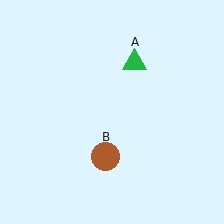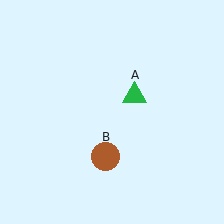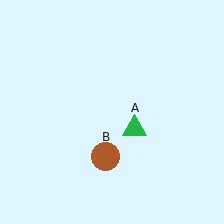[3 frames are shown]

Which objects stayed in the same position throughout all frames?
Brown circle (object B) remained stationary.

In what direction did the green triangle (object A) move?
The green triangle (object A) moved down.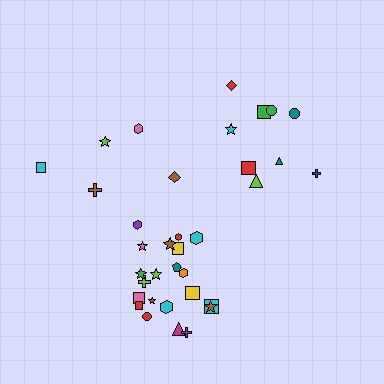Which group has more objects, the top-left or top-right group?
The top-right group.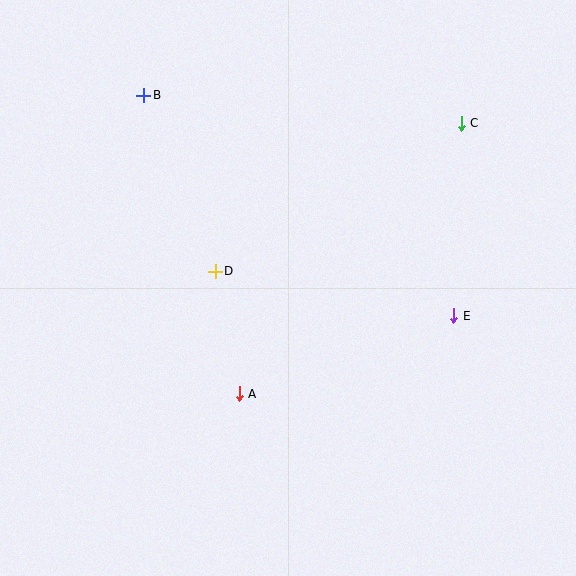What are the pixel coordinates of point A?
Point A is at (239, 394).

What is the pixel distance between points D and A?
The distance between D and A is 125 pixels.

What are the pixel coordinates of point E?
Point E is at (454, 316).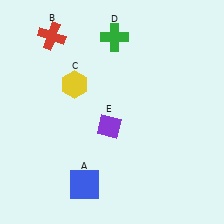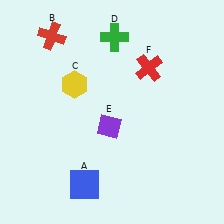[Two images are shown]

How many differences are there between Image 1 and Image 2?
There is 1 difference between the two images.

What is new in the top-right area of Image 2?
A red cross (F) was added in the top-right area of Image 2.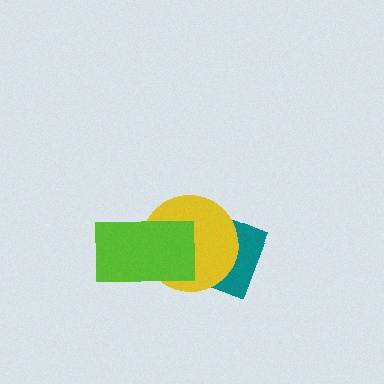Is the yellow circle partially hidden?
Yes, it is partially covered by another shape.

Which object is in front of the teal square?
The yellow circle is in front of the teal square.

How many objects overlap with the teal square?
1 object overlaps with the teal square.